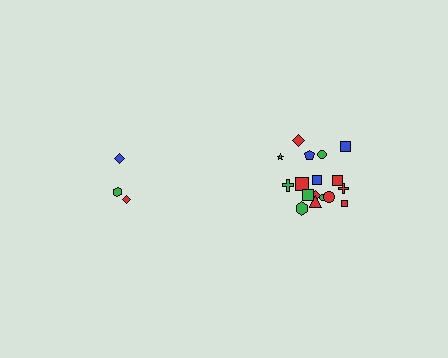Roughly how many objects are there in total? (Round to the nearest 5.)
Roughly 20 objects in total.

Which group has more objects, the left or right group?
The right group.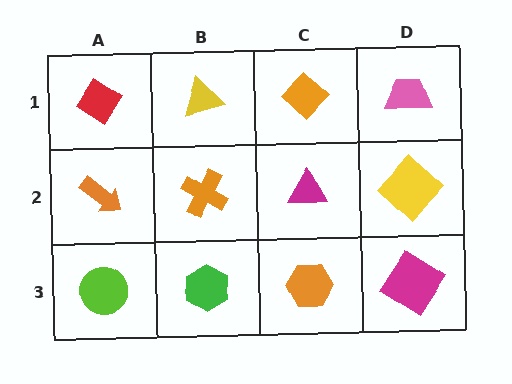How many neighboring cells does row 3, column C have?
3.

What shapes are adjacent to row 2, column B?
A yellow triangle (row 1, column B), a green hexagon (row 3, column B), an orange arrow (row 2, column A), a magenta triangle (row 2, column C).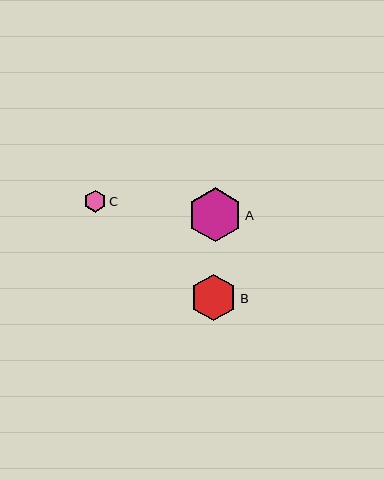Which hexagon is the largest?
Hexagon A is the largest with a size of approximately 54 pixels.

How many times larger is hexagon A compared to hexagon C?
Hexagon A is approximately 2.5 times the size of hexagon C.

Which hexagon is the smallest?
Hexagon C is the smallest with a size of approximately 22 pixels.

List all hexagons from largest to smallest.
From largest to smallest: A, B, C.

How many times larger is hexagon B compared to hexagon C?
Hexagon B is approximately 2.1 times the size of hexagon C.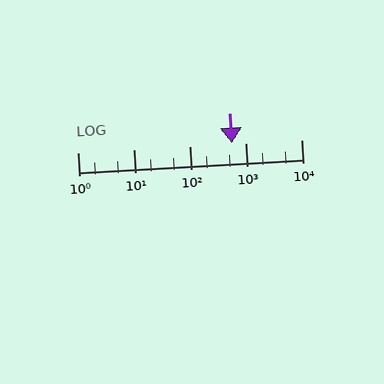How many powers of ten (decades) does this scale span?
The scale spans 4 decades, from 1 to 10000.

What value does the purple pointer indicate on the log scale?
The pointer indicates approximately 580.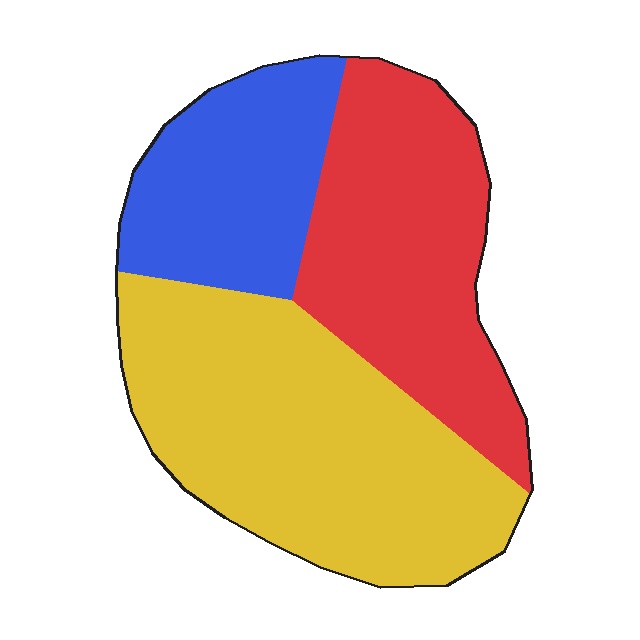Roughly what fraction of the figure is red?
Red covers about 35% of the figure.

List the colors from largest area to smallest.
From largest to smallest: yellow, red, blue.